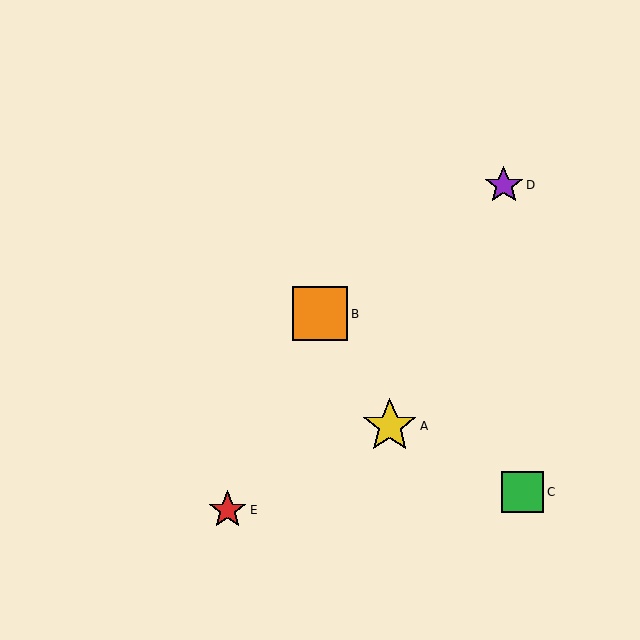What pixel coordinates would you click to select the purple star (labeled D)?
Click at (504, 185) to select the purple star D.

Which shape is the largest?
The yellow star (labeled A) is the largest.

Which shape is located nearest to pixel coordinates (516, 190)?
The purple star (labeled D) at (504, 185) is nearest to that location.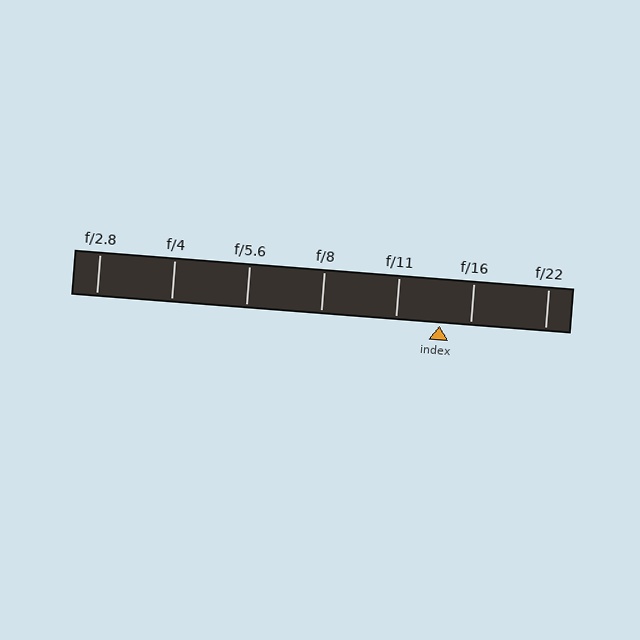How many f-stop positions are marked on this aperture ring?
There are 7 f-stop positions marked.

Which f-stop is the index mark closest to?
The index mark is closest to f/16.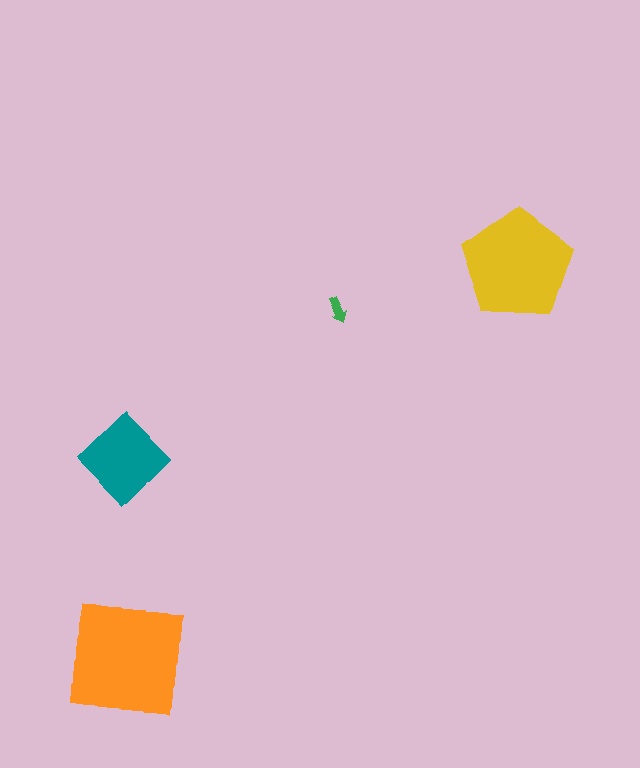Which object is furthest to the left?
The teal diamond is leftmost.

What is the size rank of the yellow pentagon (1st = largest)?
2nd.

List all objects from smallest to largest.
The green arrow, the teal diamond, the yellow pentagon, the orange square.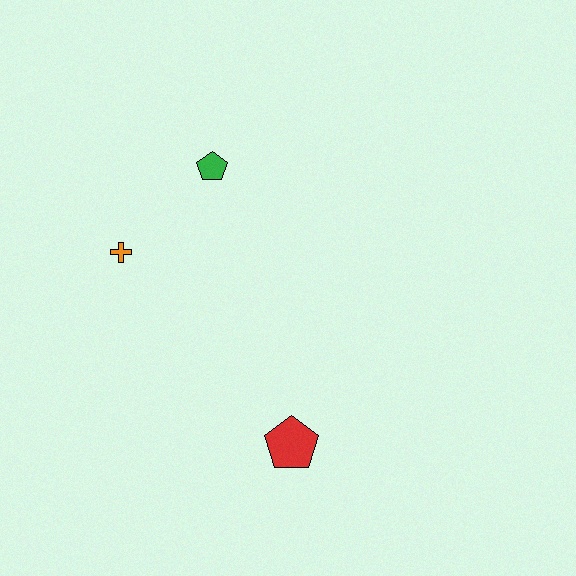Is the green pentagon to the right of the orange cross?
Yes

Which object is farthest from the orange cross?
The red pentagon is farthest from the orange cross.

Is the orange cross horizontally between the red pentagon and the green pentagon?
No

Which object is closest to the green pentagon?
The orange cross is closest to the green pentagon.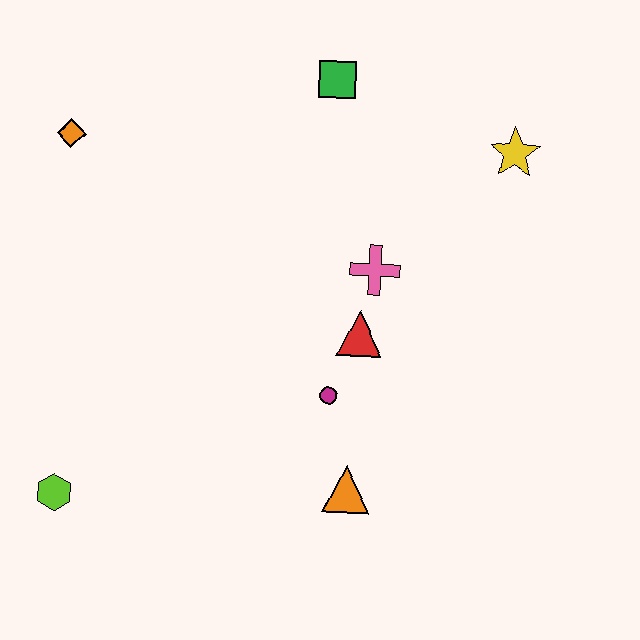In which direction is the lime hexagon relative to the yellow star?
The lime hexagon is to the left of the yellow star.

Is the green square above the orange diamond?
Yes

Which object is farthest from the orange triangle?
The orange diamond is farthest from the orange triangle.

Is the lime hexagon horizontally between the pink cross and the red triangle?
No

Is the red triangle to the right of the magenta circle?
Yes